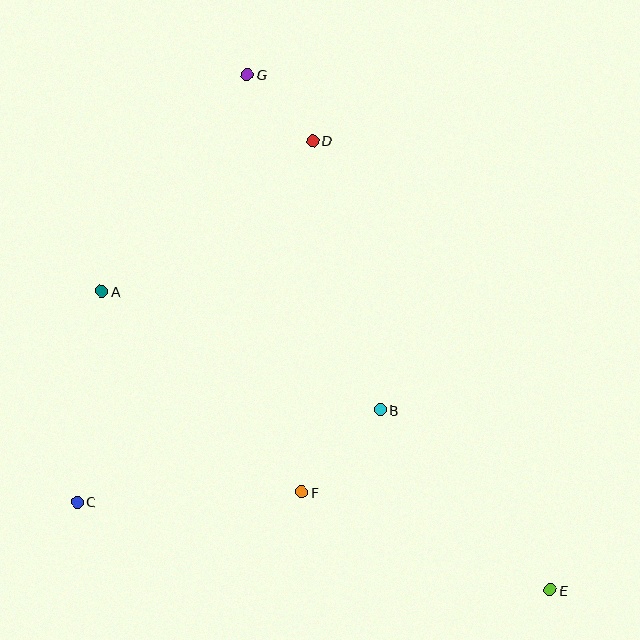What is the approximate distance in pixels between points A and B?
The distance between A and B is approximately 302 pixels.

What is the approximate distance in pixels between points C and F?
The distance between C and F is approximately 224 pixels.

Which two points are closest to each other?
Points D and G are closest to each other.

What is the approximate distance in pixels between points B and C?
The distance between B and C is approximately 316 pixels.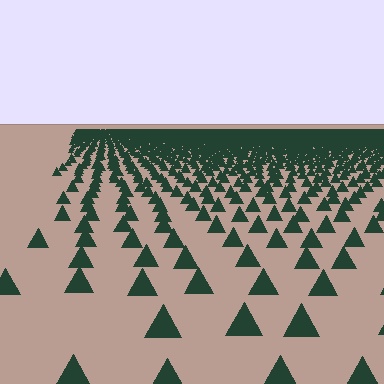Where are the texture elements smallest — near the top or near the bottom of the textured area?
Near the top.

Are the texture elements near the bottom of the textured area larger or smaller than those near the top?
Larger. Near the bottom, elements are closer to the viewer and appear at a bigger on-screen size.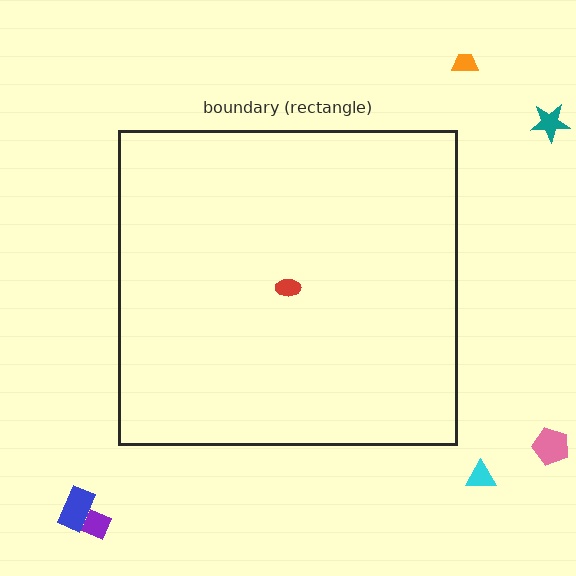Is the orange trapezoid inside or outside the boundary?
Outside.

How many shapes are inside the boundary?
1 inside, 6 outside.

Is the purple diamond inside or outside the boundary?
Outside.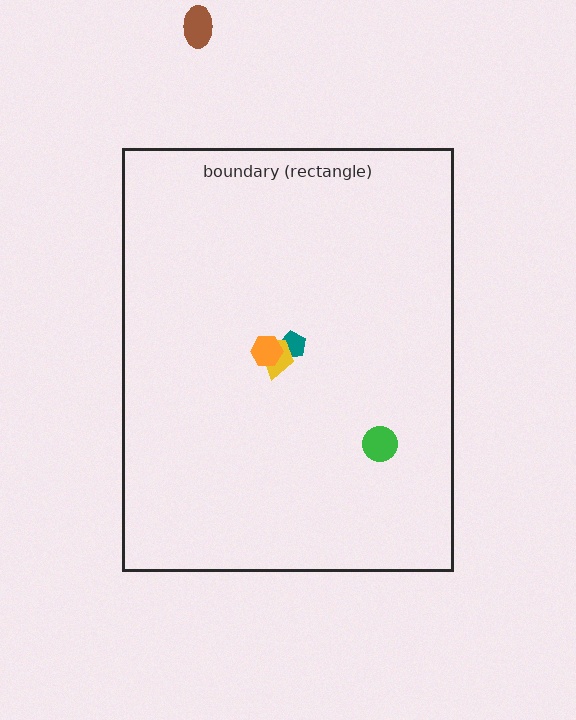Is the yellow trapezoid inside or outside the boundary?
Inside.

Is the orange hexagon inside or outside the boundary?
Inside.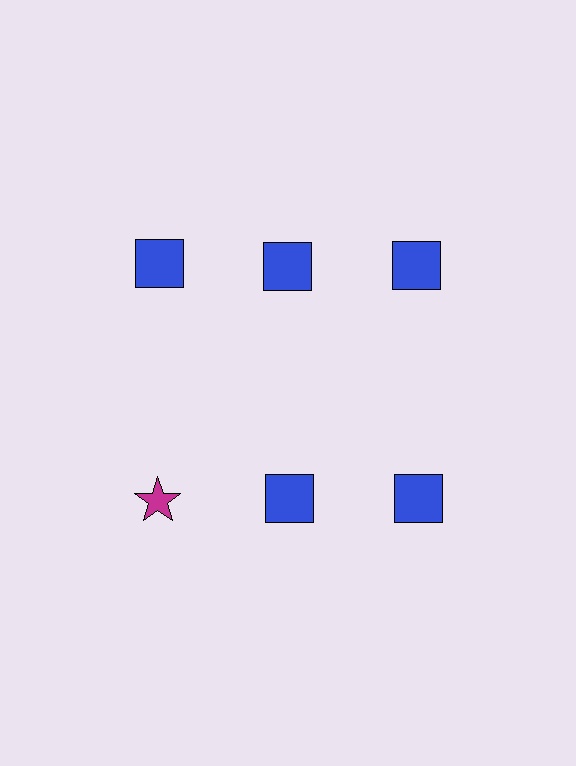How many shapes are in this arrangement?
There are 6 shapes arranged in a grid pattern.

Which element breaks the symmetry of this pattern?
The magenta star in the second row, leftmost column breaks the symmetry. All other shapes are blue squares.